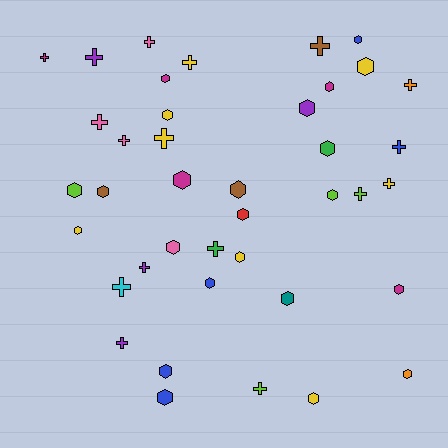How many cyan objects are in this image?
There is 1 cyan object.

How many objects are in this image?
There are 40 objects.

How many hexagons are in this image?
There are 23 hexagons.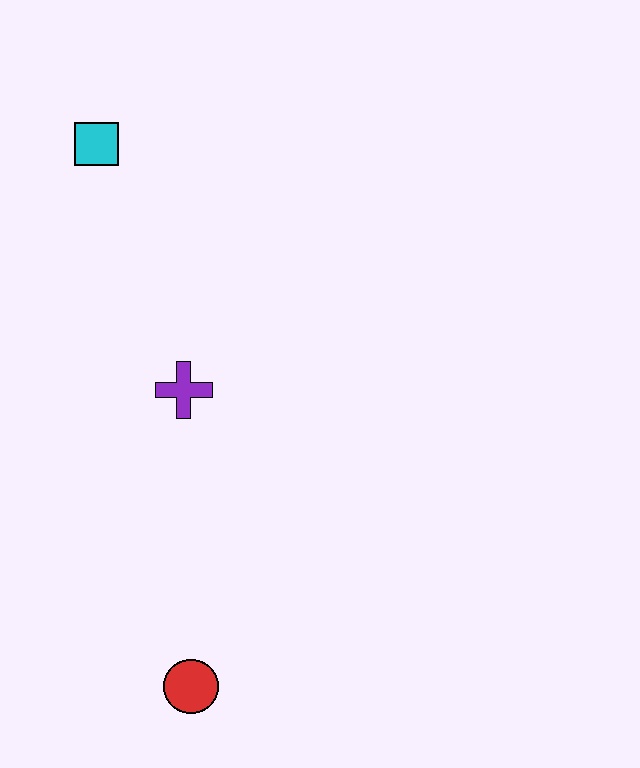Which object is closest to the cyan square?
The purple cross is closest to the cyan square.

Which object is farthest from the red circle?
The cyan square is farthest from the red circle.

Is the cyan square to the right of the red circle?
No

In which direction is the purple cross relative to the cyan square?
The purple cross is below the cyan square.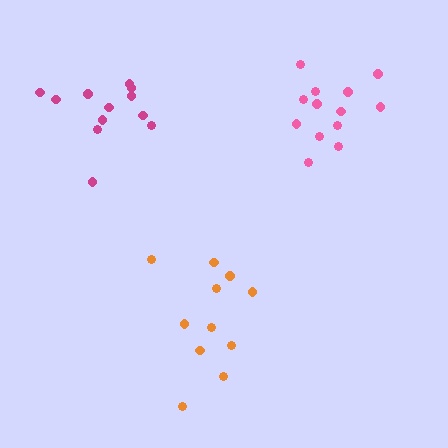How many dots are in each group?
Group 1: 12 dots, Group 2: 11 dots, Group 3: 13 dots (36 total).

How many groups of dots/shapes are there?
There are 3 groups.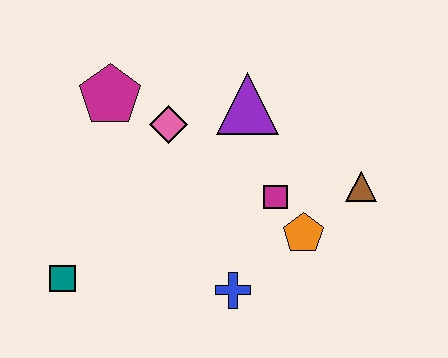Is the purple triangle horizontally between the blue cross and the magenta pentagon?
No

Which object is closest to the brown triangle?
The orange pentagon is closest to the brown triangle.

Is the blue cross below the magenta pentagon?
Yes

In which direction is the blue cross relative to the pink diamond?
The blue cross is below the pink diamond.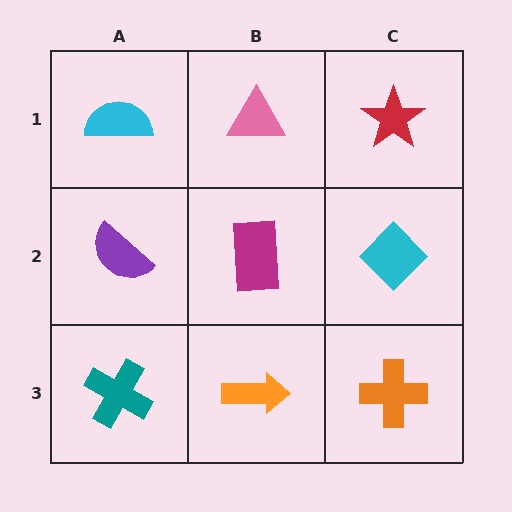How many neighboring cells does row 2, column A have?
3.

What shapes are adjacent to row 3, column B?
A magenta rectangle (row 2, column B), a teal cross (row 3, column A), an orange cross (row 3, column C).